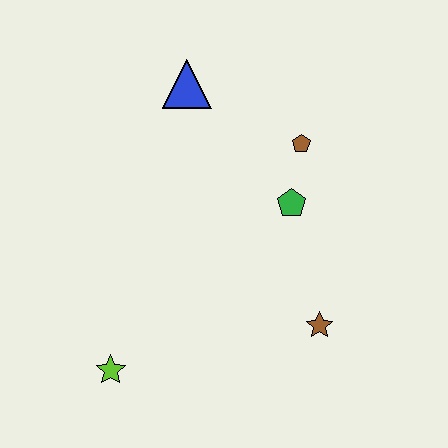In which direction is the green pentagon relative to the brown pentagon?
The green pentagon is below the brown pentagon.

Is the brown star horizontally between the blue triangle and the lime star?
No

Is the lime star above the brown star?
No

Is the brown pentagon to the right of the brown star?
No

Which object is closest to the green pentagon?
The brown pentagon is closest to the green pentagon.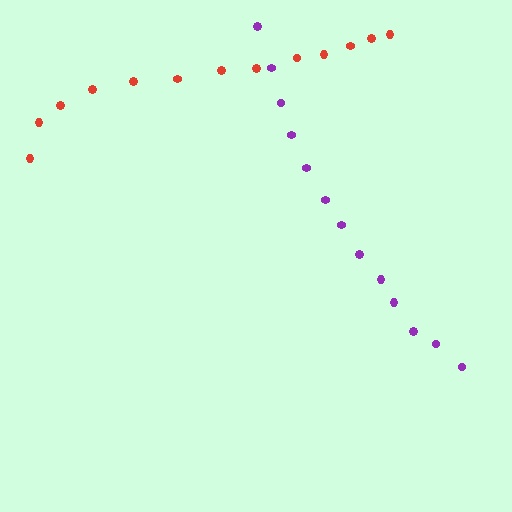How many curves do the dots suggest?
There are 2 distinct paths.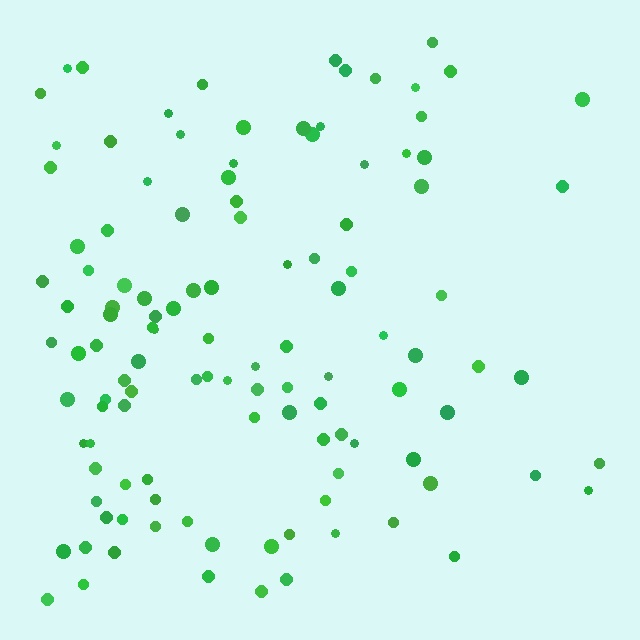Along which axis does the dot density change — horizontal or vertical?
Horizontal.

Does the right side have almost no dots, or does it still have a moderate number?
Still a moderate number, just noticeably fewer than the left.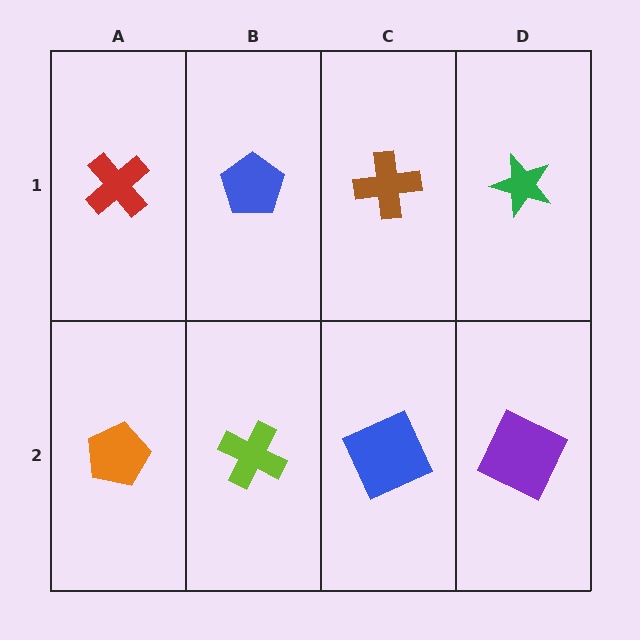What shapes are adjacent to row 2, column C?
A brown cross (row 1, column C), a lime cross (row 2, column B), a purple square (row 2, column D).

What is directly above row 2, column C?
A brown cross.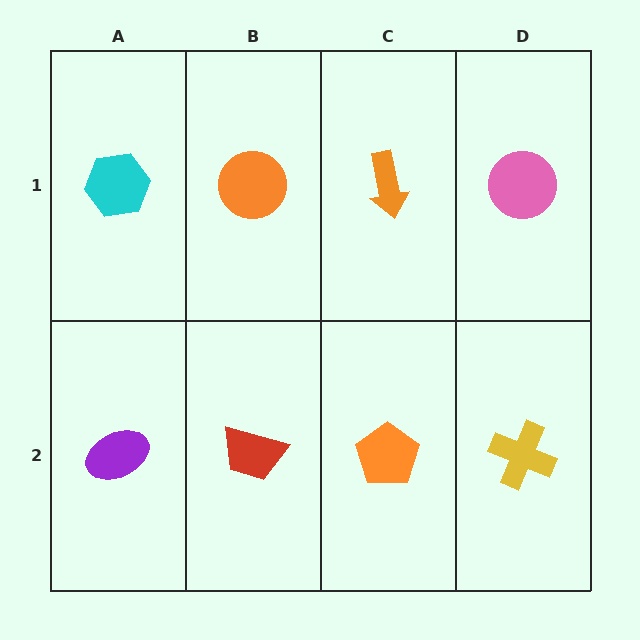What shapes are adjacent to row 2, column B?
An orange circle (row 1, column B), a purple ellipse (row 2, column A), an orange pentagon (row 2, column C).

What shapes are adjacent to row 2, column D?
A pink circle (row 1, column D), an orange pentagon (row 2, column C).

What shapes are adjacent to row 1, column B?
A red trapezoid (row 2, column B), a cyan hexagon (row 1, column A), an orange arrow (row 1, column C).